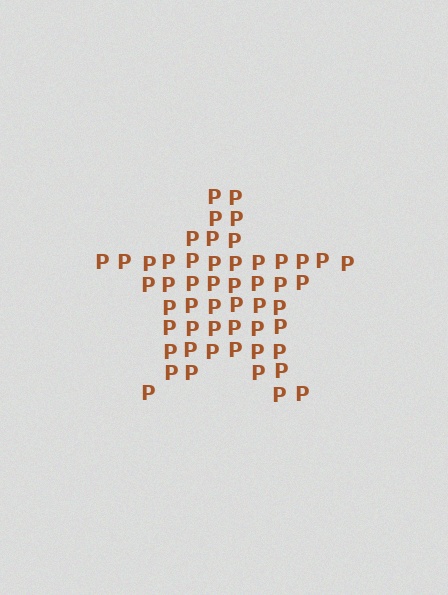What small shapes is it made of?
It is made of small letter P's.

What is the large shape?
The large shape is a star.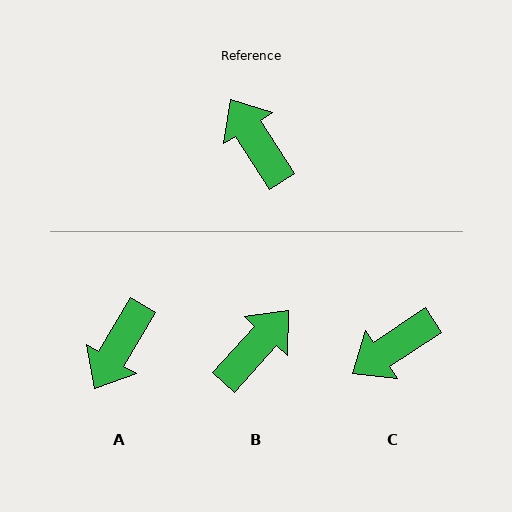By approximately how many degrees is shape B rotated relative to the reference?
Approximately 74 degrees clockwise.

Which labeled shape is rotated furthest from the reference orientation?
A, about 118 degrees away.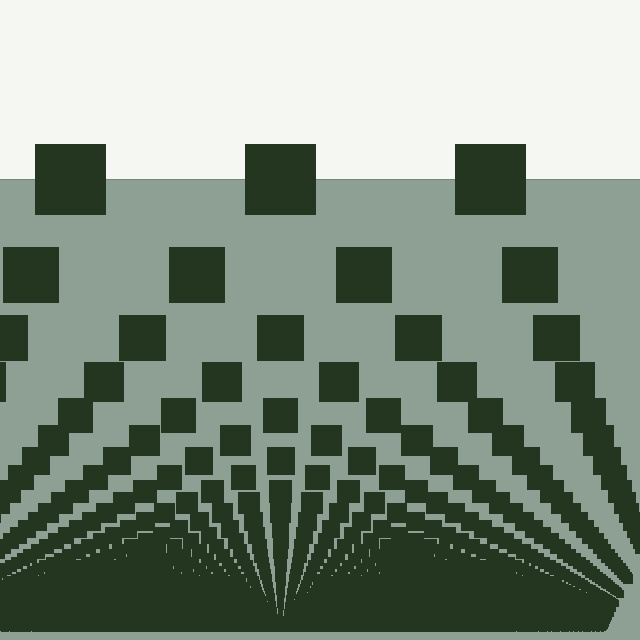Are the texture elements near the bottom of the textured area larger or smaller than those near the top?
Smaller. The gradient is inverted — elements near the bottom are smaller and denser.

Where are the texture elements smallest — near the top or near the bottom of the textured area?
Near the bottom.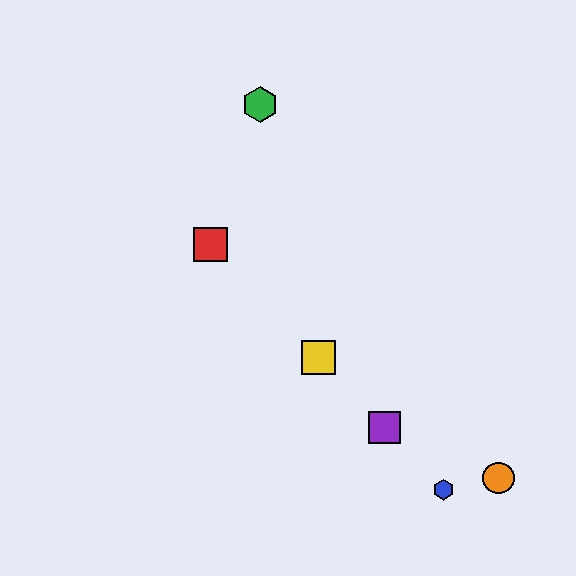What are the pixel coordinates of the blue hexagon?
The blue hexagon is at (443, 490).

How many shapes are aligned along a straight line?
4 shapes (the red square, the blue hexagon, the yellow square, the purple square) are aligned along a straight line.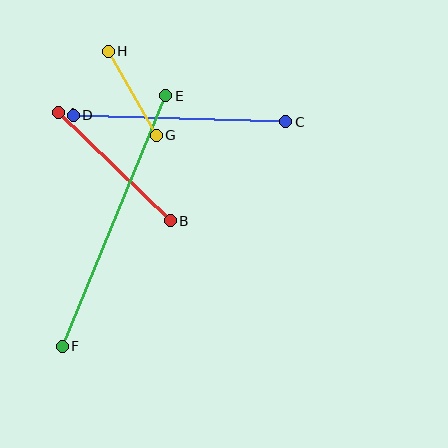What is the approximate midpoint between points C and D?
The midpoint is at approximately (180, 119) pixels.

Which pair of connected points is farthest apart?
Points E and F are farthest apart.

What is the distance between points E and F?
The distance is approximately 271 pixels.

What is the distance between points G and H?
The distance is approximately 97 pixels.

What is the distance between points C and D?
The distance is approximately 212 pixels.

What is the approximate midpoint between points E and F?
The midpoint is at approximately (114, 221) pixels.